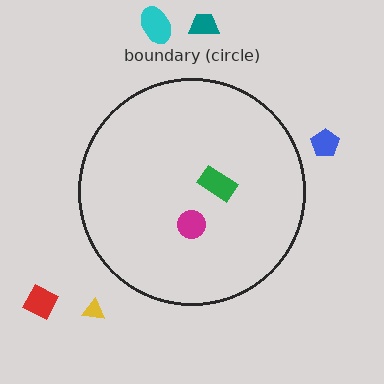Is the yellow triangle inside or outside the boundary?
Outside.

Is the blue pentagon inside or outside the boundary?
Outside.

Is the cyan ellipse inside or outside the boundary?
Outside.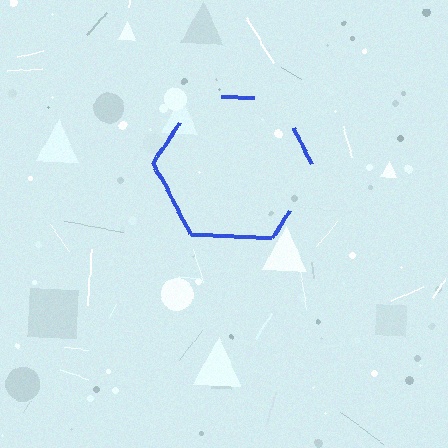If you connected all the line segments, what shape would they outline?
They would outline a hexagon.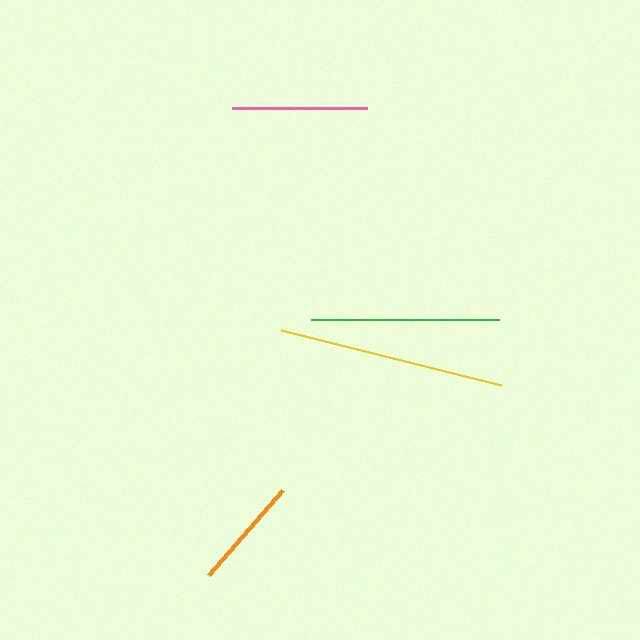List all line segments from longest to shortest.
From longest to shortest: yellow, green, pink, orange.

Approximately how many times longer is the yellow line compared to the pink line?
The yellow line is approximately 1.7 times the length of the pink line.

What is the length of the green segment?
The green segment is approximately 188 pixels long.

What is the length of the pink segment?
The pink segment is approximately 135 pixels long.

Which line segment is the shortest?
The orange line is the shortest at approximately 113 pixels.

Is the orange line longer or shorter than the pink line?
The pink line is longer than the orange line.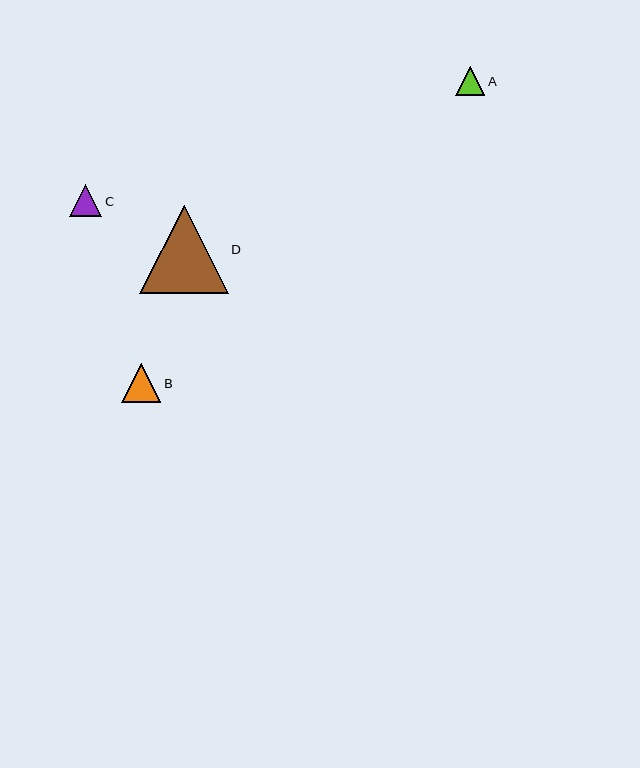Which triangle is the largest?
Triangle D is the largest with a size of approximately 88 pixels.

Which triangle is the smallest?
Triangle A is the smallest with a size of approximately 29 pixels.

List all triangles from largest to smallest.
From largest to smallest: D, B, C, A.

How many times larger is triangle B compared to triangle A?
Triangle B is approximately 1.4 times the size of triangle A.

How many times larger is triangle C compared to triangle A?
Triangle C is approximately 1.1 times the size of triangle A.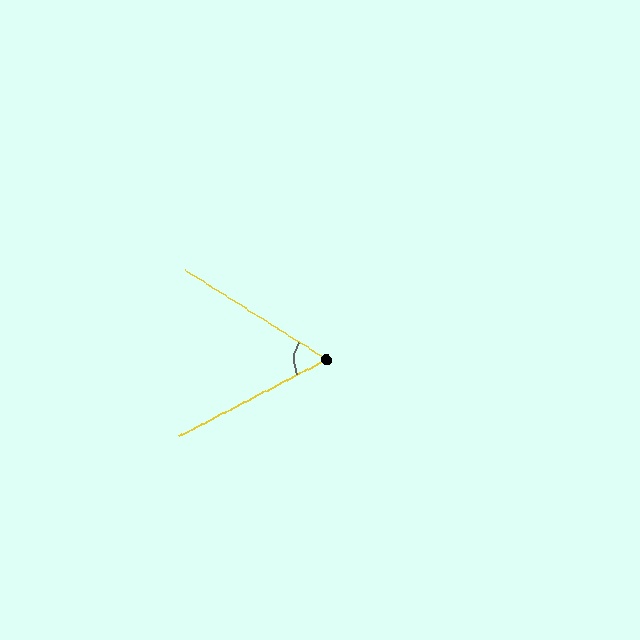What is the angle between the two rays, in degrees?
Approximately 59 degrees.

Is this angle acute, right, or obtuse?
It is acute.